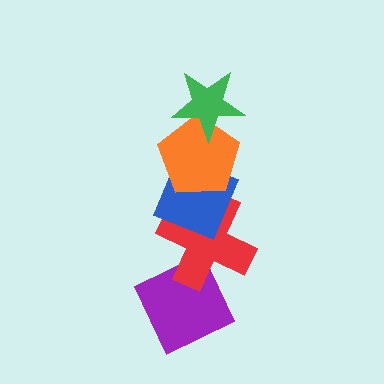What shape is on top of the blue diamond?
The orange pentagon is on top of the blue diamond.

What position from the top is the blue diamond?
The blue diamond is 3rd from the top.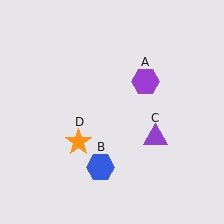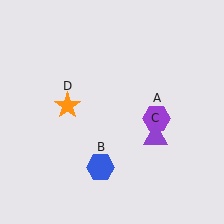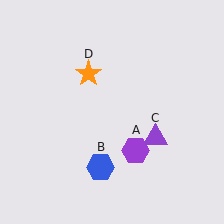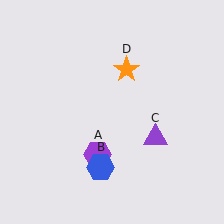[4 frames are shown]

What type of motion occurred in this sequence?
The purple hexagon (object A), orange star (object D) rotated clockwise around the center of the scene.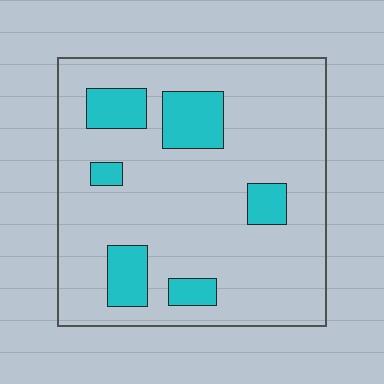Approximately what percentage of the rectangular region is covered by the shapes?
Approximately 15%.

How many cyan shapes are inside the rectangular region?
6.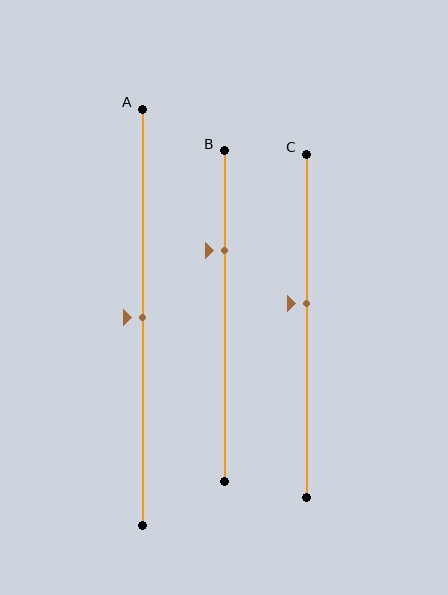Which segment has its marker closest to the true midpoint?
Segment A has its marker closest to the true midpoint.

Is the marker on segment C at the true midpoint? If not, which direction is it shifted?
No, the marker on segment C is shifted upward by about 7% of the segment length.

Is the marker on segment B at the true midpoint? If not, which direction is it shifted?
No, the marker on segment B is shifted upward by about 20% of the segment length.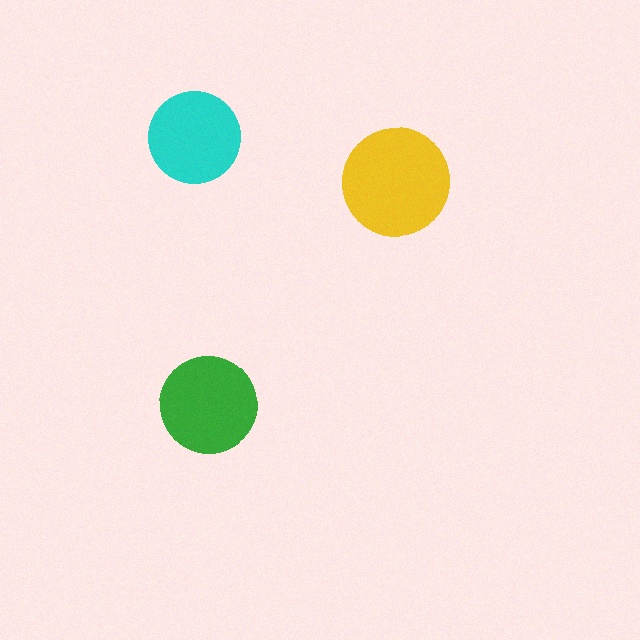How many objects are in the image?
There are 3 objects in the image.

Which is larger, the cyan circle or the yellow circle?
The yellow one.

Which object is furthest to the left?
The cyan circle is leftmost.